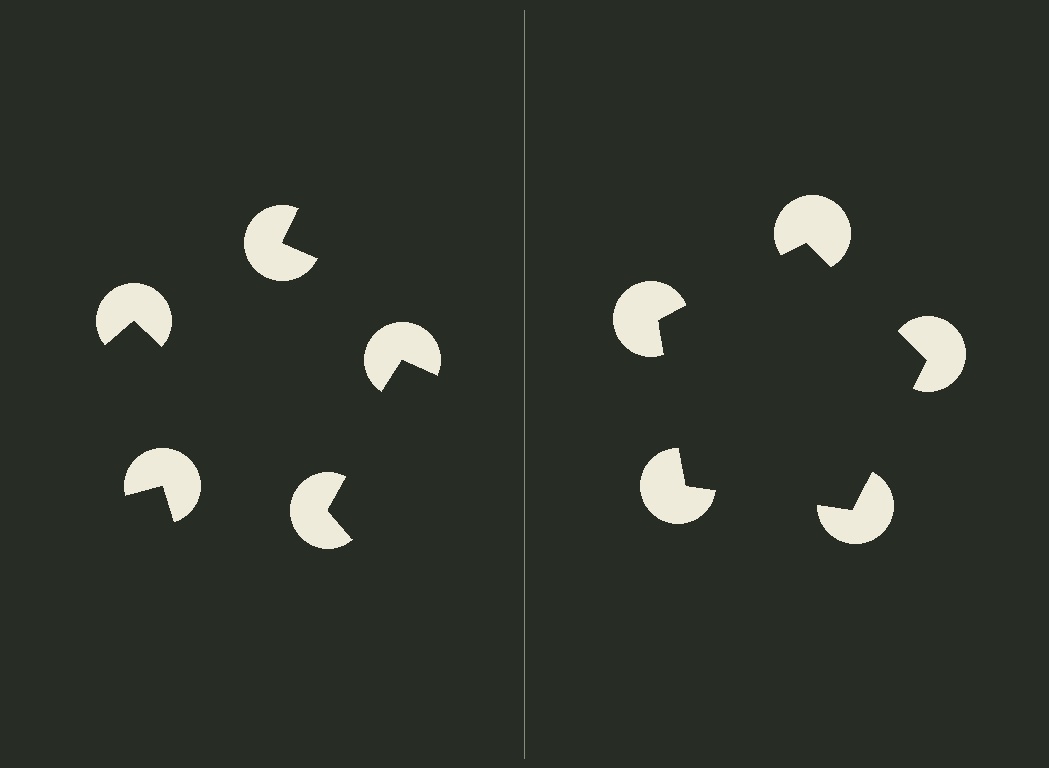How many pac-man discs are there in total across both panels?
10 — 5 on each side.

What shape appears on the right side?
An illusory pentagon.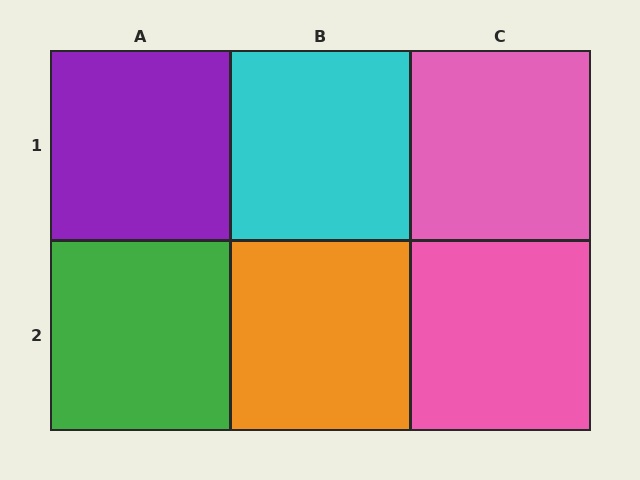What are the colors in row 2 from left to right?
Green, orange, pink.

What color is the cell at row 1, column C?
Pink.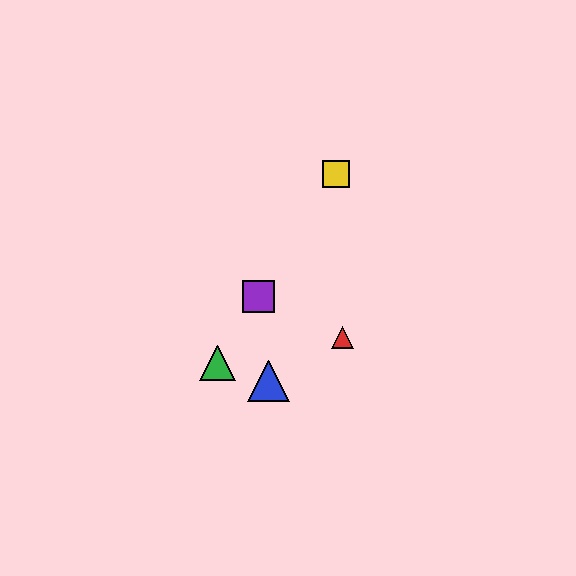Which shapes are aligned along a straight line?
The green triangle, the yellow square, the purple square are aligned along a straight line.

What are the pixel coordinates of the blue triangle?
The blue triangle is at (268, 381).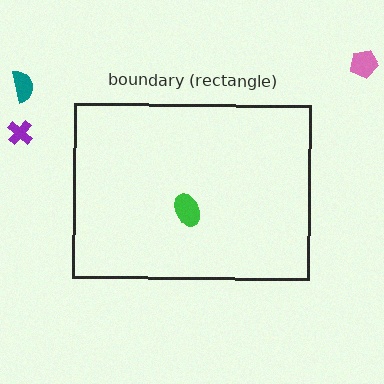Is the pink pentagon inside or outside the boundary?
Outside.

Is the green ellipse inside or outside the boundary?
Inside.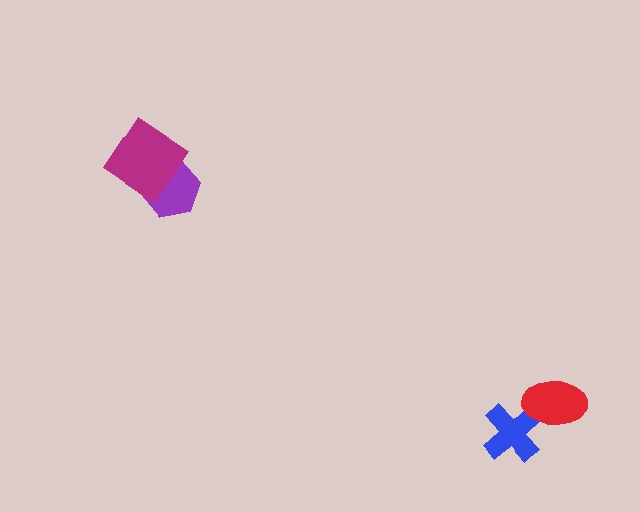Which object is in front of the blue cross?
The red ellipse is in front of the blue cross.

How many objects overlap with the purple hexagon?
1 object overlaps with the purple hexagon.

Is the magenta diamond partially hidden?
No, no other shape covers it.